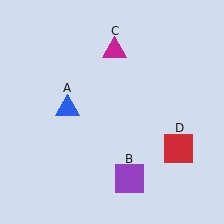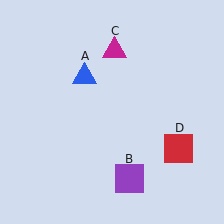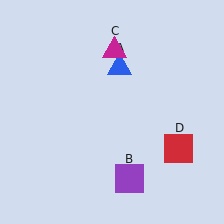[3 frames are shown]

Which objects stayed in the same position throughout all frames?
Purple square (object B) and magenta triangle (object C) and red square (object D) remained stationary.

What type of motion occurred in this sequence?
The blue triangle (object A) rotated clockwise around the center of the scene.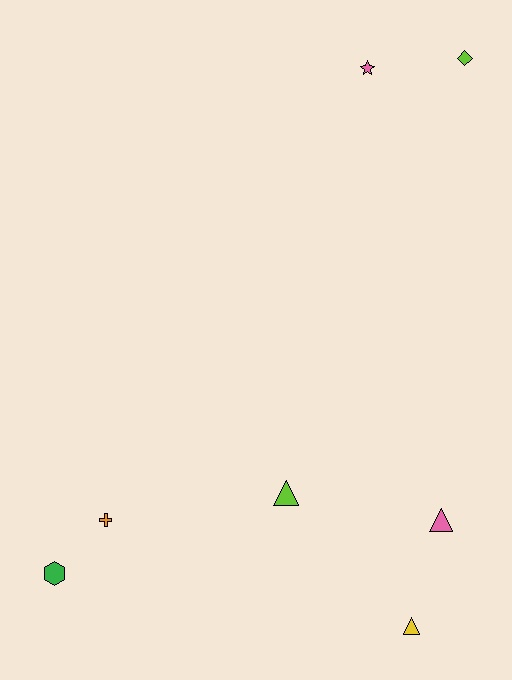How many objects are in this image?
There are 7 objects.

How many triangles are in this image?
There are 3 triangles.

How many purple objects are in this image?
There are no purple objects.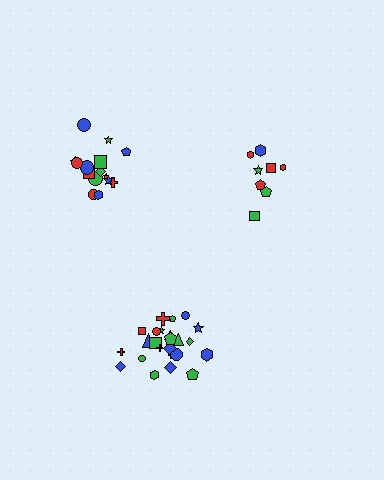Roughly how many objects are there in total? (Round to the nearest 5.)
Roughly 50 objects in total.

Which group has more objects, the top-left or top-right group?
The top-left group.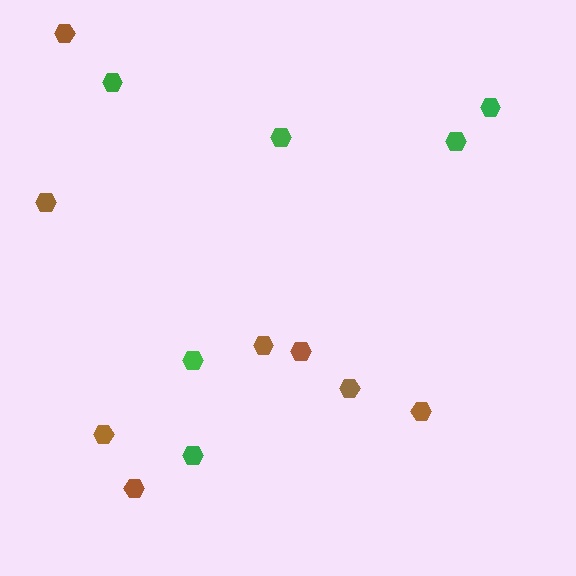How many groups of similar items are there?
There are 2 groups: one group of brown hexagons (8) and one group of green hexagons (6).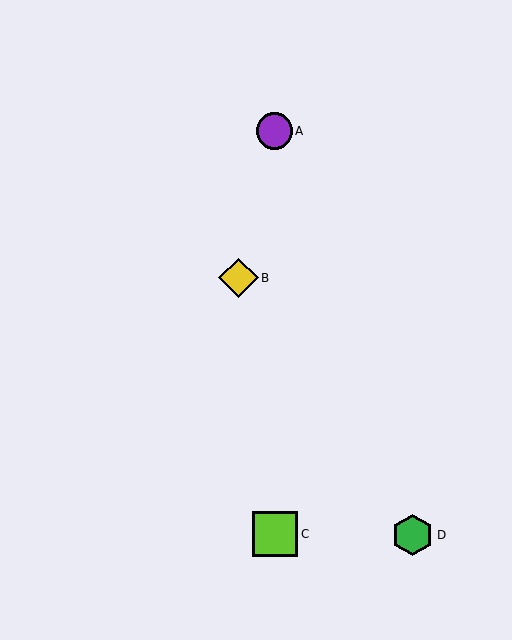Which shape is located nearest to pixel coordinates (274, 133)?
The purple circle (labeled A) at (274, 131) is nearest to that location.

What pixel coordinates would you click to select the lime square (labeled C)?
Click at (275, 534) to select the lime square C.